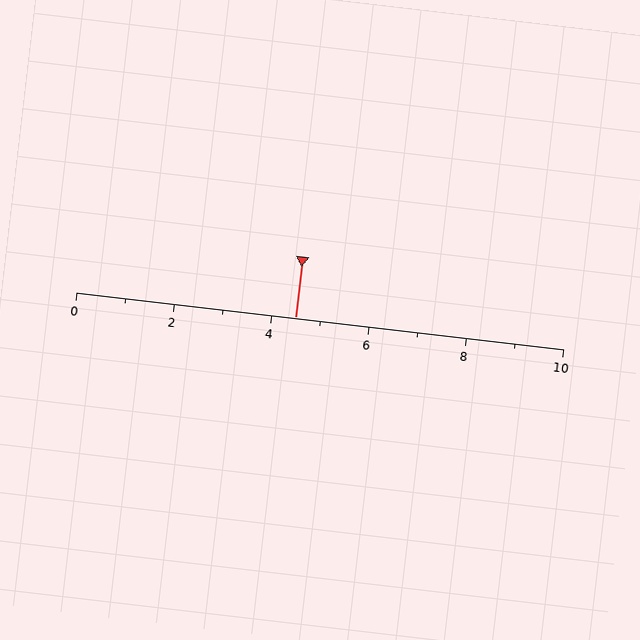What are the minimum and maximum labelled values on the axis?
The axis runs from 0 to 10.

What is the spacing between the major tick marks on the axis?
The major ticks are spaced 2 apart.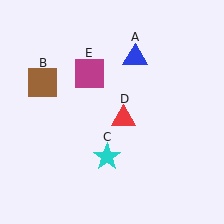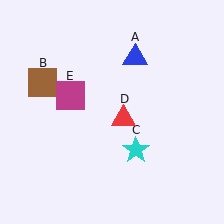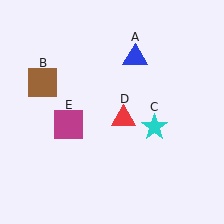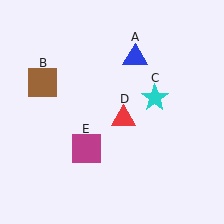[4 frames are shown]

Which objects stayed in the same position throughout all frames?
Blue triangle (object A) and brown square (object B) and red triangle (object D) remained stationary.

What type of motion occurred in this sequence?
The cyan star (object C), magenta square (object E) rotated counterclockwise around the center of the scene.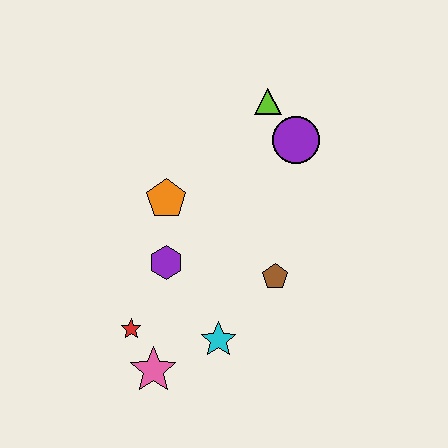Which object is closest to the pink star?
The red star is closest to the pink star.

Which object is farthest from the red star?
The lime triangle is farthest from the red star.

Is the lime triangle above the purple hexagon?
Yes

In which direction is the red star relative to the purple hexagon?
The red star is below the purple hexagon.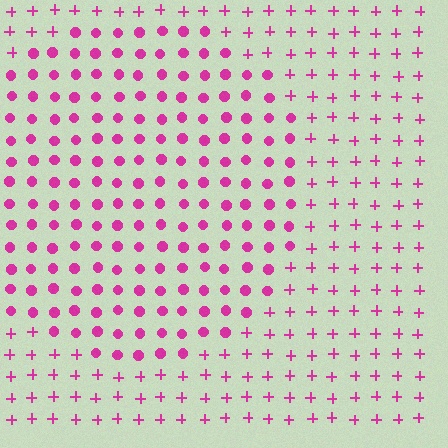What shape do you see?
I see a circle.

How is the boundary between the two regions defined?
The boundary is defined by a change in element shape: circles inside vs. plus signs outside. All elements share the same color and spacing.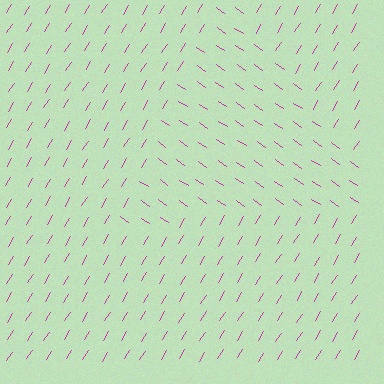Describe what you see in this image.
The image is filled with small magenta line segments. A triangle region in the image has lines oriented differently from the surrounding lines, creating a visible texture boundary.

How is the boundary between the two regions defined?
The boundary is defined purely by a change in line orientation (approximately 88 degrees difference). All lines are the same color and thickness.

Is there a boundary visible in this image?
Yes, there is a texture boundary formed by a change in line orientation.